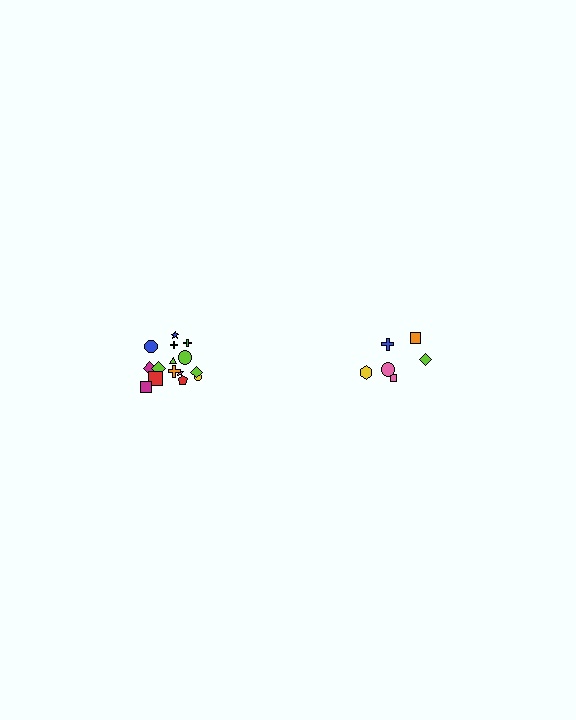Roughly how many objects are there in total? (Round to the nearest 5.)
Roughly 20 objects in total.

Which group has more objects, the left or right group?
The left group.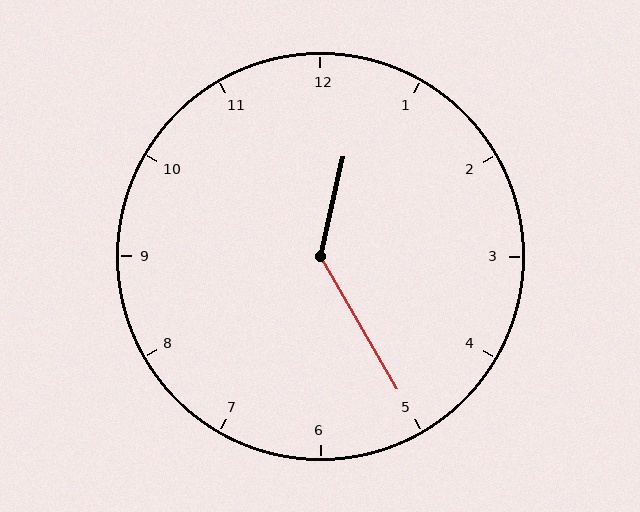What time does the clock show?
12:25.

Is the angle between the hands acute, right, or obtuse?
It is obtuse.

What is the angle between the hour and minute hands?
Approximately 138 degrees.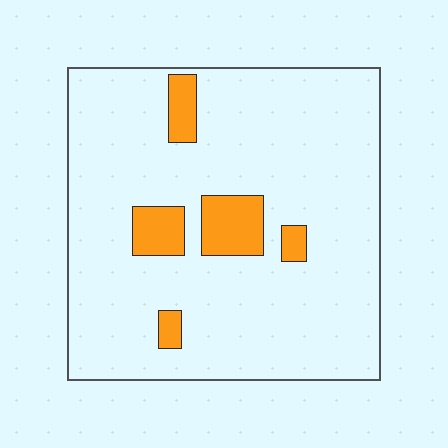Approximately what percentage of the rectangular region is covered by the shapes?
Approximately 10%.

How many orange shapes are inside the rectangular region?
5.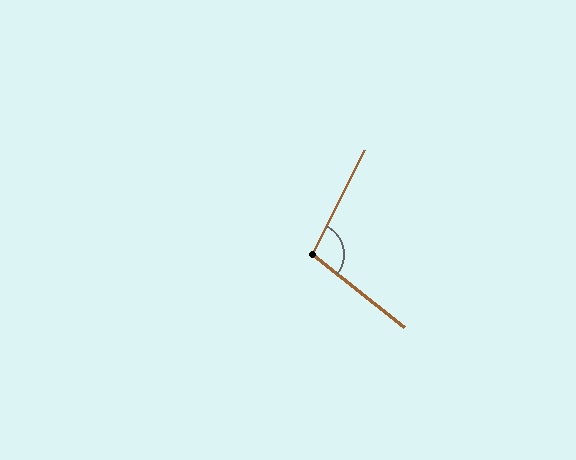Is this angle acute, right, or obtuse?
It is obtuse.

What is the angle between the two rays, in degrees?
Approximately 102 degrees.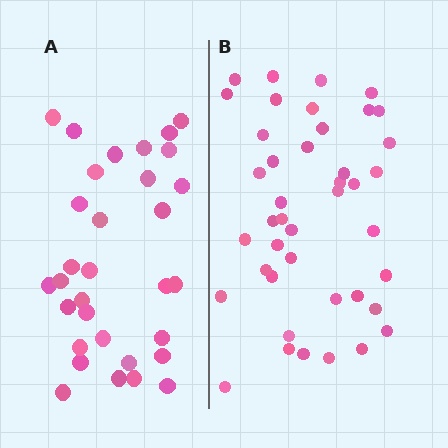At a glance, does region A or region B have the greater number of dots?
Region B (the right region) has more dots.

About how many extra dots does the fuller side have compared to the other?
Region B has roughly 10 or so more dots than region A.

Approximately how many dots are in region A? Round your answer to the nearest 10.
About 30 dots. (The exact count is 32, which rounds to 30.)